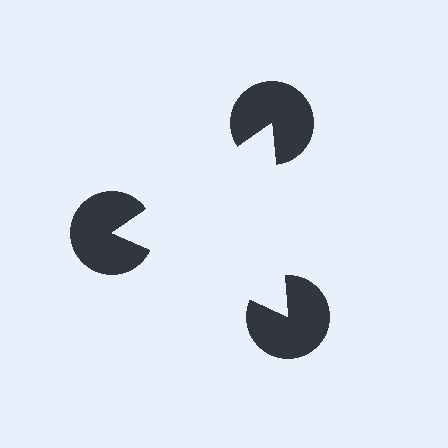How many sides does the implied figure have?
3 sides.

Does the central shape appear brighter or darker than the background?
It typically appears slightly brighter than the background, even though no actual brightness change is drawn.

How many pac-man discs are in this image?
There are 3 — one at each vertex of the illusory triangle.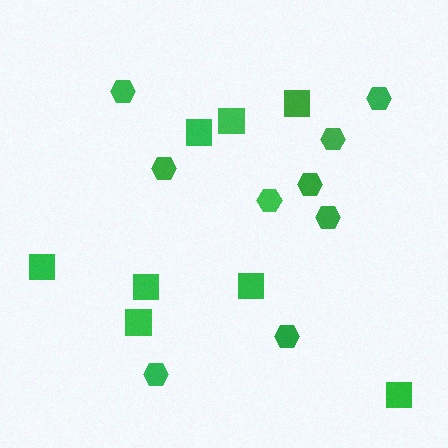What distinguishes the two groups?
There are 2 groups: one group of squares (8) and one group of hexagons (9).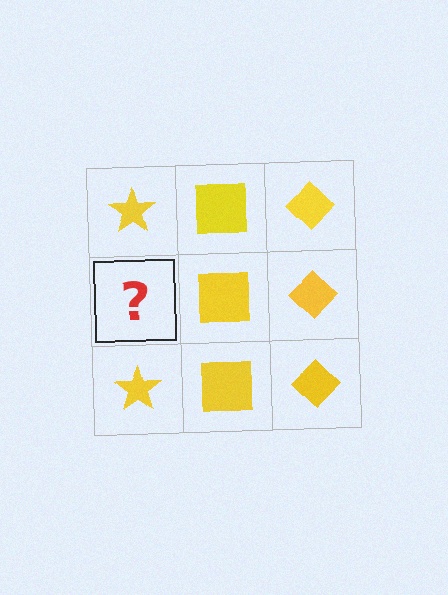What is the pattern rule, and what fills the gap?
The rule is that each column has a consistent shape. The gap should be filled with a yellow star.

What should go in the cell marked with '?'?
The missing cell should contain a yellow star.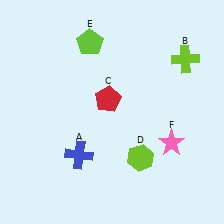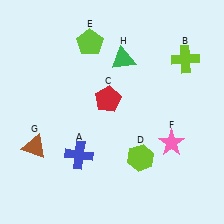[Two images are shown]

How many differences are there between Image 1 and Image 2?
There are 2 differences between the two images.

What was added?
A brown triangle (G), a green triangle (H) were added in Image 2.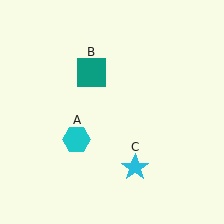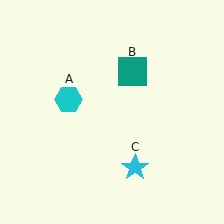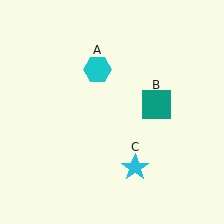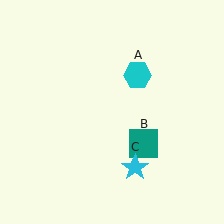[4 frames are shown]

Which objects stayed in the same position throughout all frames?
Cyan star (object C) remained stationary.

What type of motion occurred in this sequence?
The cyan hexagon (object A), teal square (object B) rotated clockwise around the center of the scene.